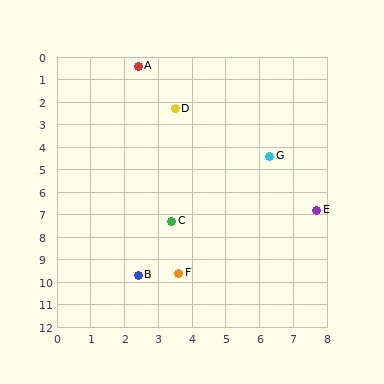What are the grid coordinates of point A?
Point A is at approximately (2.4, 0.4).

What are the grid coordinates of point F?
Point F is at approximately (3.6, 9.6).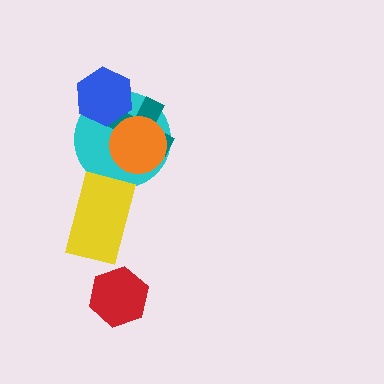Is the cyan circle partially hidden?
Yes, it is partially covered by another shape.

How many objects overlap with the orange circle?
2 objects overlap with the orange circle.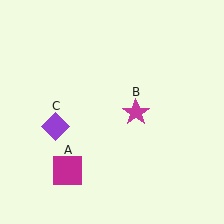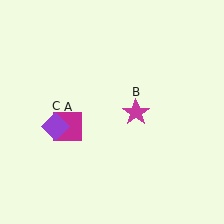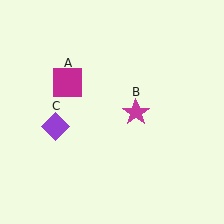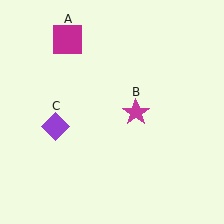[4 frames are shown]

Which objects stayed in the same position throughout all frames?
Magenta star (object B) and purple diamond (object C) remained stationary.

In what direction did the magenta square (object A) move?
The magenta square (object A) moved up.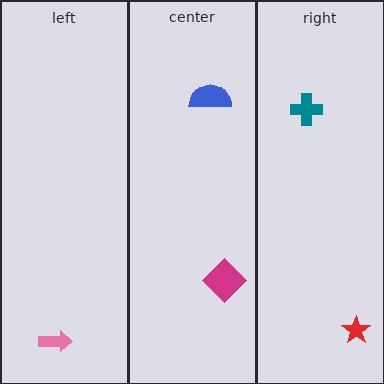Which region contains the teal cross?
The right region.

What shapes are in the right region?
The teal cross, the red star.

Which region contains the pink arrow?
The left region.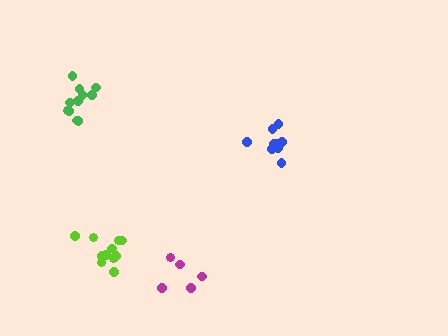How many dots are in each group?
Group 1: 9 dots, Group 2: 11 dots, Group 3: 11 dots, Group 4: 5 dots (36 total).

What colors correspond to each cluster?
The clusters are colored: blue, green, lime, magenta.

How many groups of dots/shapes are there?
There are 4 groups.